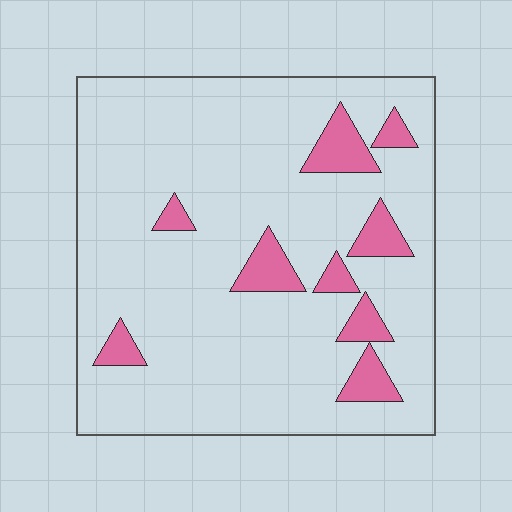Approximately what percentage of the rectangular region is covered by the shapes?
Approximately 10%.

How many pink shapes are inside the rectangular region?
9.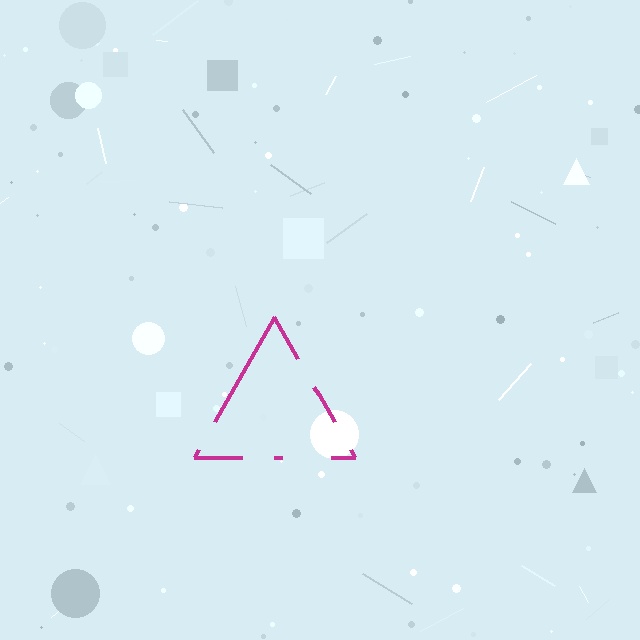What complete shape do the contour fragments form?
The contour fragments form a triangle.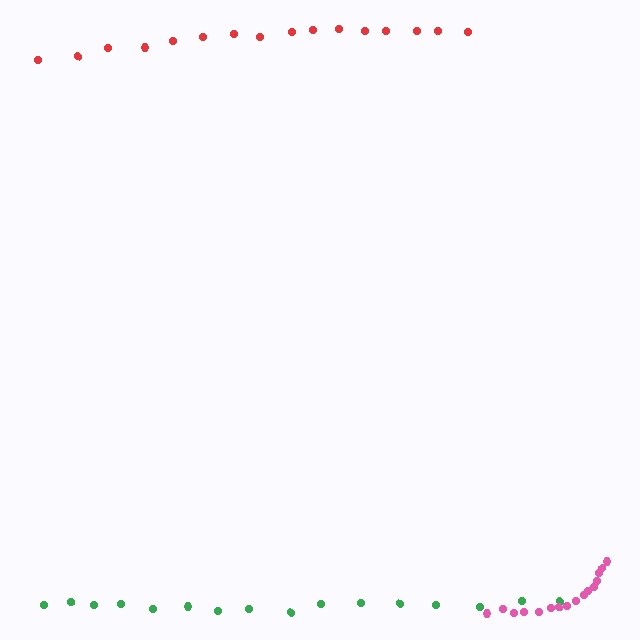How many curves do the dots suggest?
There are 3 distinct paths.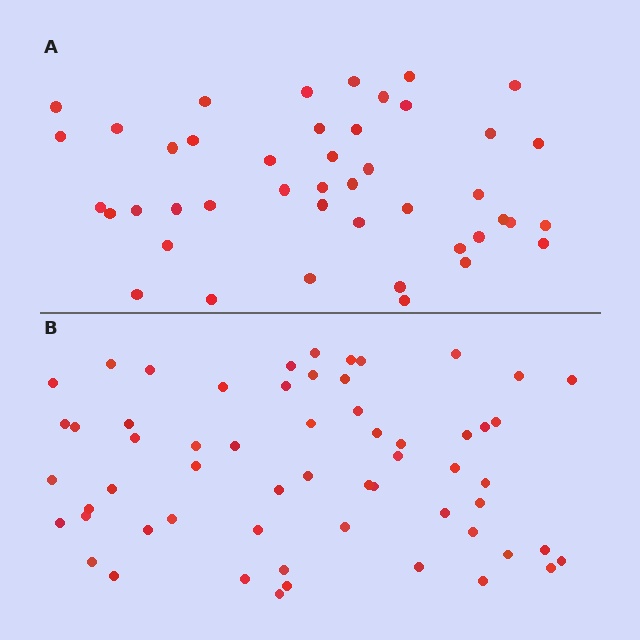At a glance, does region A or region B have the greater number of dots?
Region B (the bottom region) has more dots.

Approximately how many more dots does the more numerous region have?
Region B has approximately 15 more dots than region A.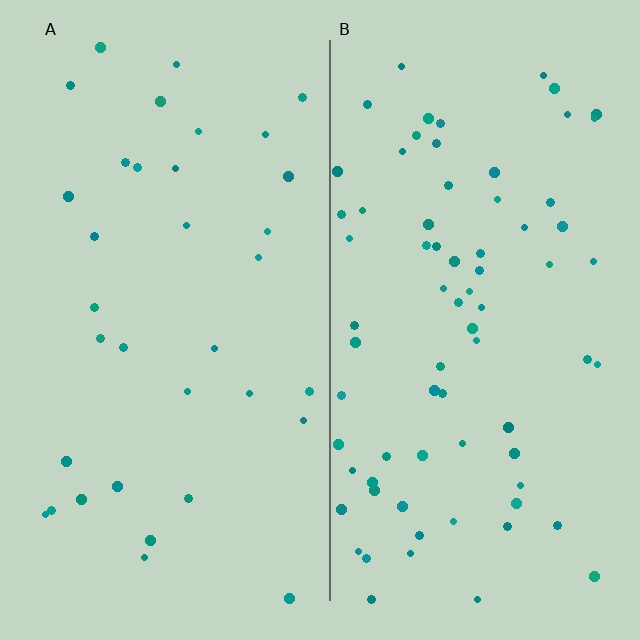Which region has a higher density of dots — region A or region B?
B (the right).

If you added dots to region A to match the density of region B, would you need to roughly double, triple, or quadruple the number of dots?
Approximately double.